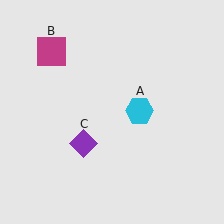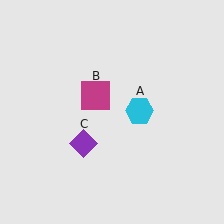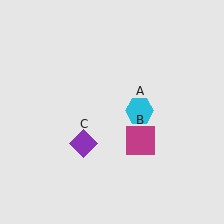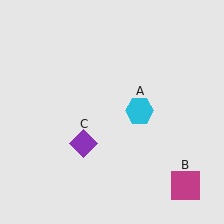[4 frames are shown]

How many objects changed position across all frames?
1 object changed position: magenta square (object B).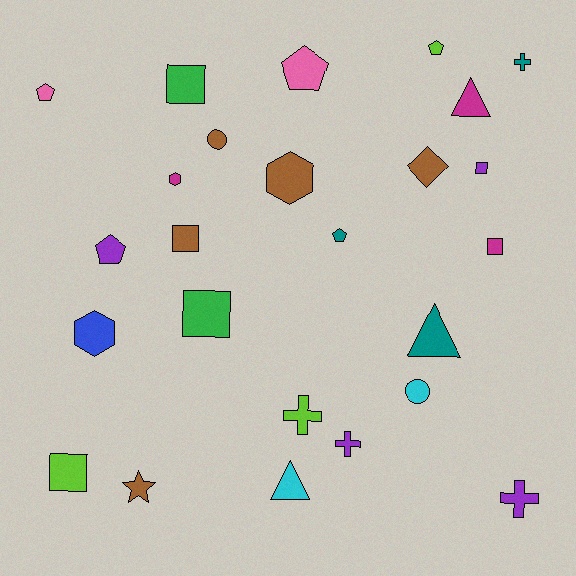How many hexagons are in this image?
There are 3 hexagons.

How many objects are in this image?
There are 25 objects.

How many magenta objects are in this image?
There are 3 magenta objects.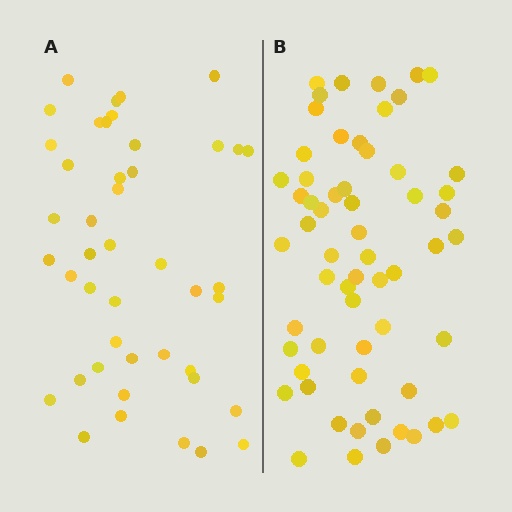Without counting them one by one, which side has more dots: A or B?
Region B (the right region) has more dots.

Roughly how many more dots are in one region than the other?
Region B has approximately 15 more dots than region A.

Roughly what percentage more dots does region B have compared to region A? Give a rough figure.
About 35% more.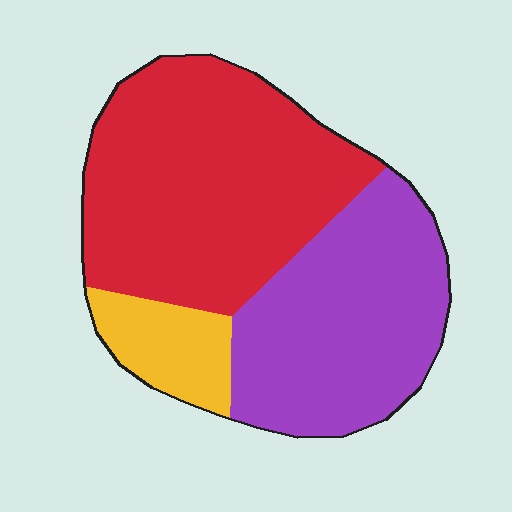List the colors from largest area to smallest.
From largest to smallest: red, purple, yellow.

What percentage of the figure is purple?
Purple takes up about three eighths (3/8) of the figure.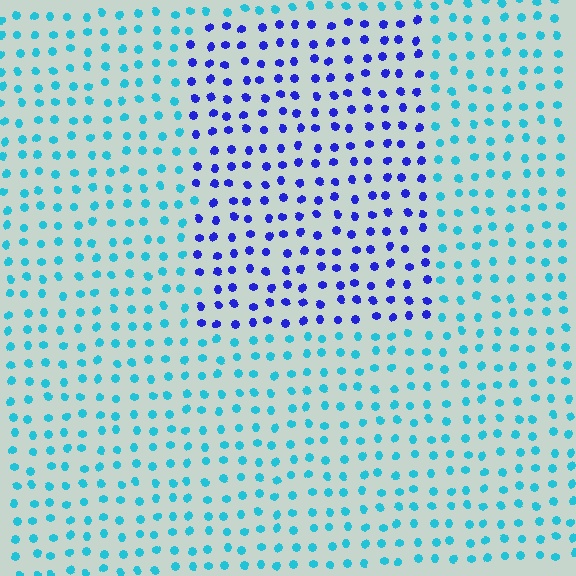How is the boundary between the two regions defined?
The boundary is defined purely by a slight shift in hue (about 53 degrees). Spacing, size, and orientation are identical on both sides.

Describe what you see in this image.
The image is filled with small cyan elements in a uniform arrangement. A rectangle-shaped region is visible where the elements are tinted to a slightly different hue, forming a subtle color boundary.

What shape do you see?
I see a rectangle.